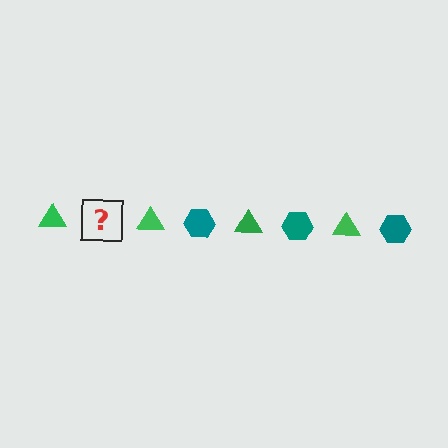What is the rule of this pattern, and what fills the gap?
The rule is that the pattern alternates between green triangle and teal hexagon. The gap should be filled with a teal hexagon.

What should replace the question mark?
The question mark should be replaced with a teal hexagon.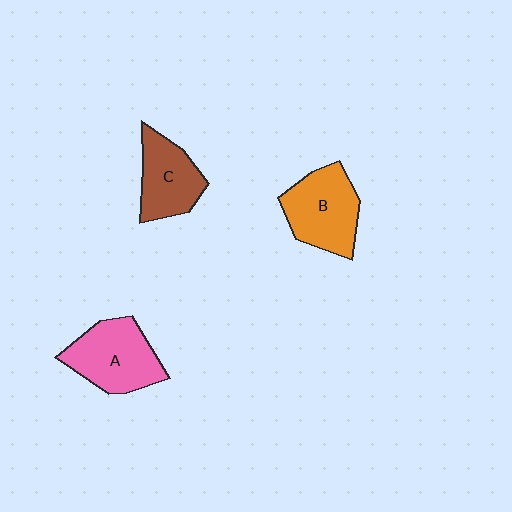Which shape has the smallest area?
Shape C (brown).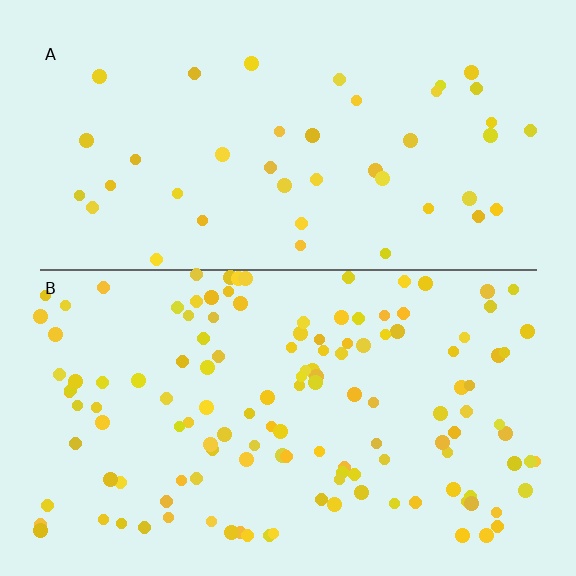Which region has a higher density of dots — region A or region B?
B (the bottom).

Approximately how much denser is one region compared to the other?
Approximately 3.1× — region B over region A.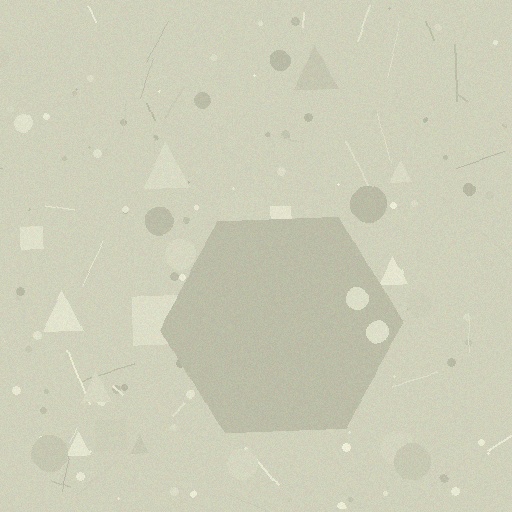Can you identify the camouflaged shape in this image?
The camouflaged shape is a hexagon.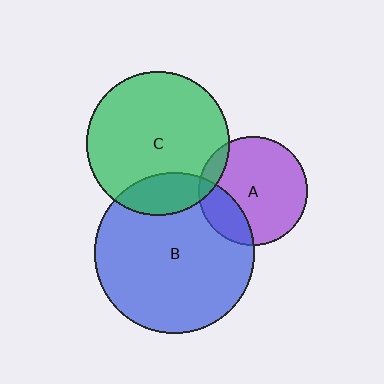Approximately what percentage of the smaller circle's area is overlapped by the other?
Approximately 20%.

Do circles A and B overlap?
Yes.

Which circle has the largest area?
Circle B (blue).